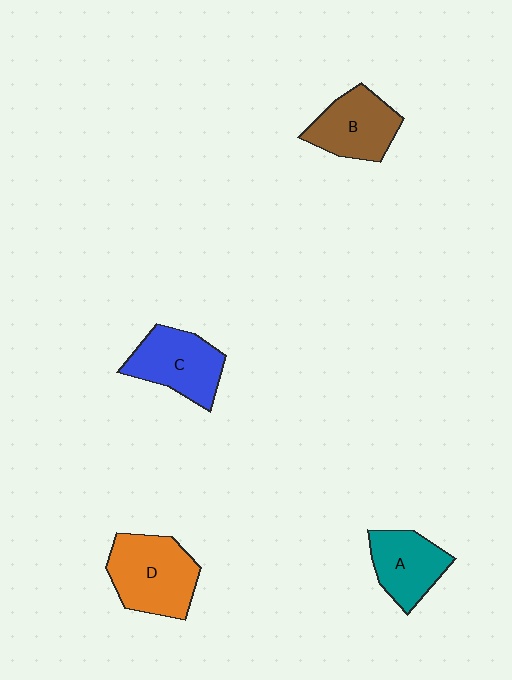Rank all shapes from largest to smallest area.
From largest to smallest: D (orange), C (blue), B (brown), A (teal).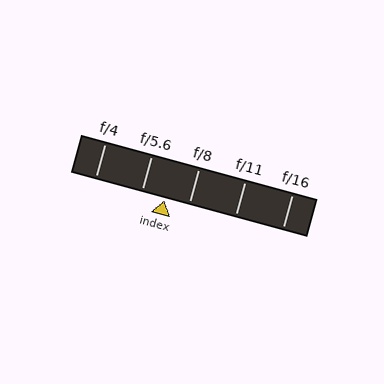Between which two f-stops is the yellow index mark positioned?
The index mark is between f/5.6 and f/8.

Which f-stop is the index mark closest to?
The index mark is closest to f/5.6.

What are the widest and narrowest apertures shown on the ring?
The widest aperture shown is f/4 and the narrowest is f/16.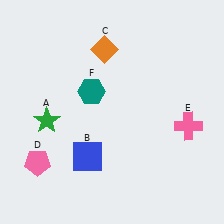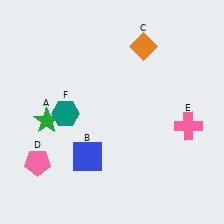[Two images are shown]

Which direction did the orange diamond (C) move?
The orange diamond (C) moved right.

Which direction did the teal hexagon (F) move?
The teal hexagon (F) moved left.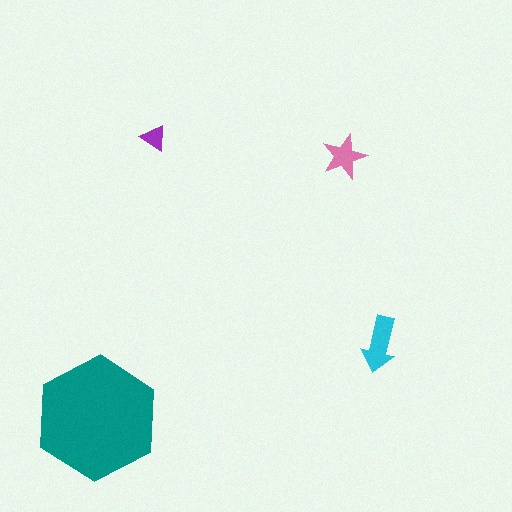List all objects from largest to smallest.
The teal hexagon, the cyan arrow, the pink star, the purple triangle.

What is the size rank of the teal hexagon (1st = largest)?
1st.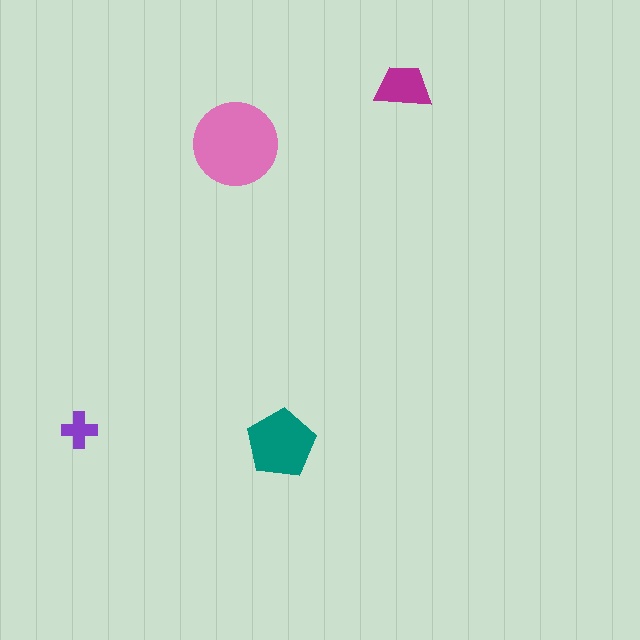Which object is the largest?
The pink circle.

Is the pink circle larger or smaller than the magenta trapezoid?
Larger.